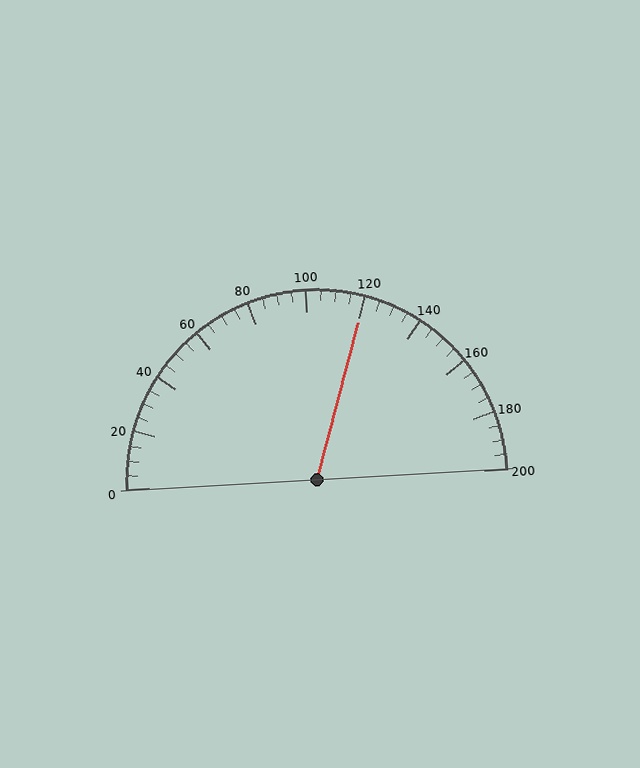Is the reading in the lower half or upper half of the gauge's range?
The reading is in the upper half of the range (0 to 200).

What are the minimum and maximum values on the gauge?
The gauge ranges from 0 to 200.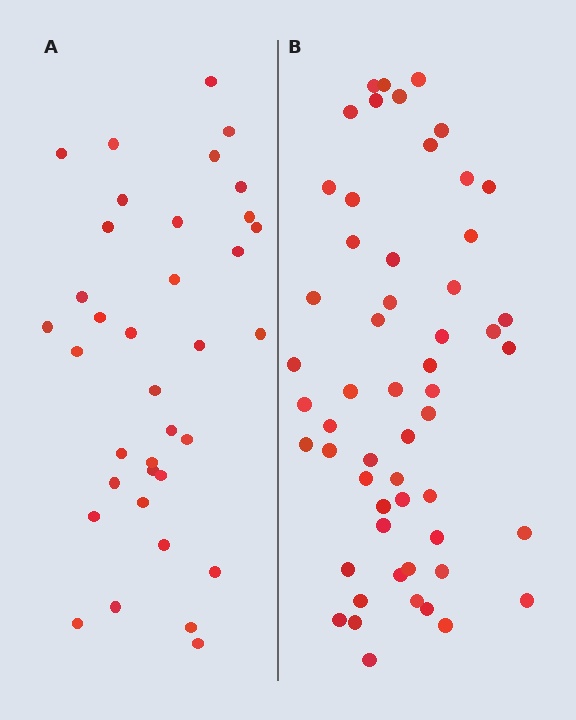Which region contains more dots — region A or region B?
Region B (the right region) has more dots.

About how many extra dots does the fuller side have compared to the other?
Region B has approximately 20 more dots than region A.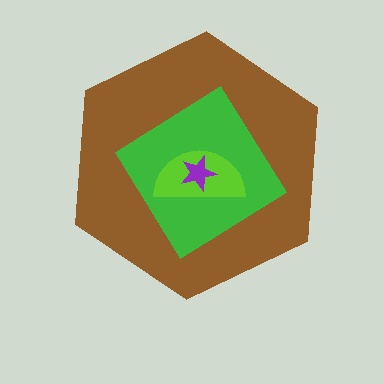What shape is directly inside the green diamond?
The lime semicircle.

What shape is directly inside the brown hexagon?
The green diamond.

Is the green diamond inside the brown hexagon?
Yes.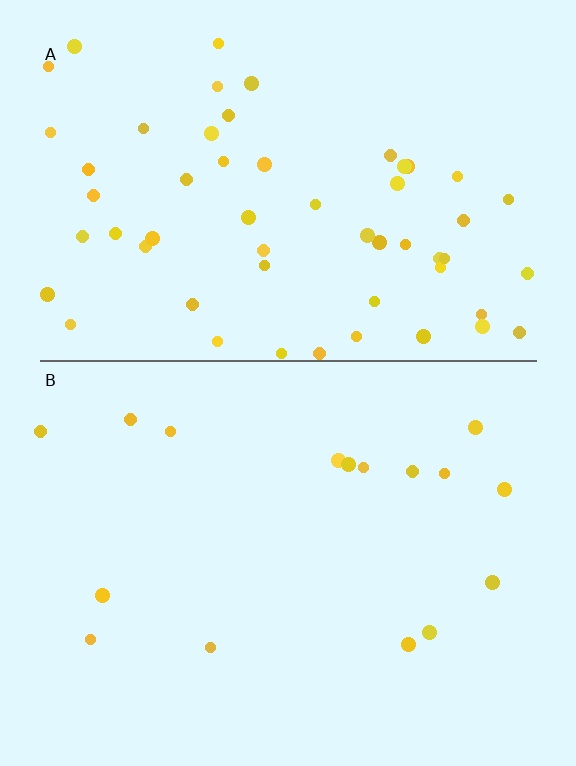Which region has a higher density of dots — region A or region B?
A (the top).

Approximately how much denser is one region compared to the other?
Approximately 3.4× — region A over region B.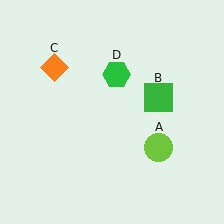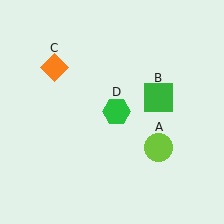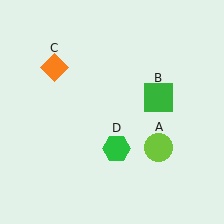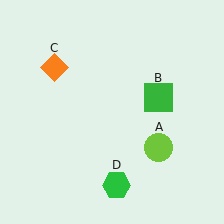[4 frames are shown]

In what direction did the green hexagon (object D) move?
The green hexagon (object D) moved down.